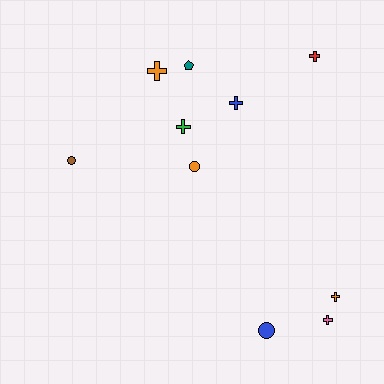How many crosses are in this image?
There are 6 crosses.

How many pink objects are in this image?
There is 1 pink object.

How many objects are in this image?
There are 10 objects.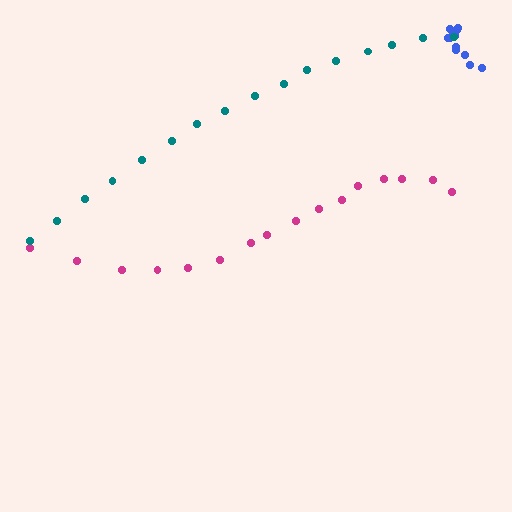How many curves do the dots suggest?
There are 3 distinct paths.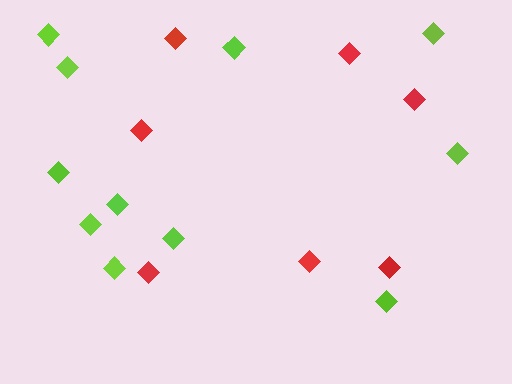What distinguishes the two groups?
There are 2 groups: one group of lime diamonds (11) and one group of red diamonds (7).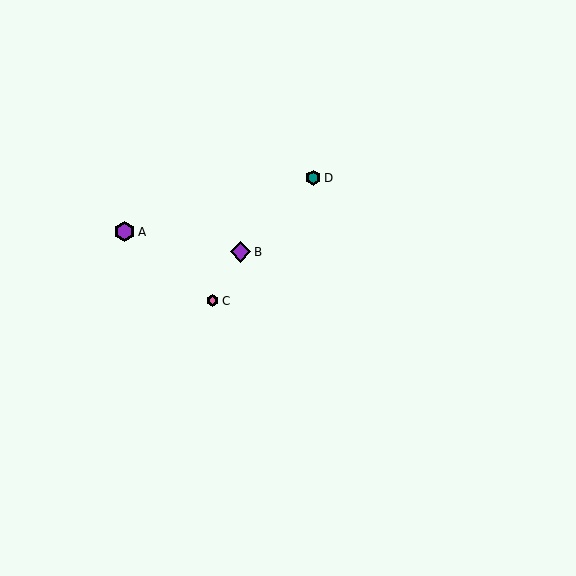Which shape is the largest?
The purple diamond (labeled B) is the largest.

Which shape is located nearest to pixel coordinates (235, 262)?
The purple diamond (labeled B) at (241, 252) is nearest to that location.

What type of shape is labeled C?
Shape C is a pink hexagon.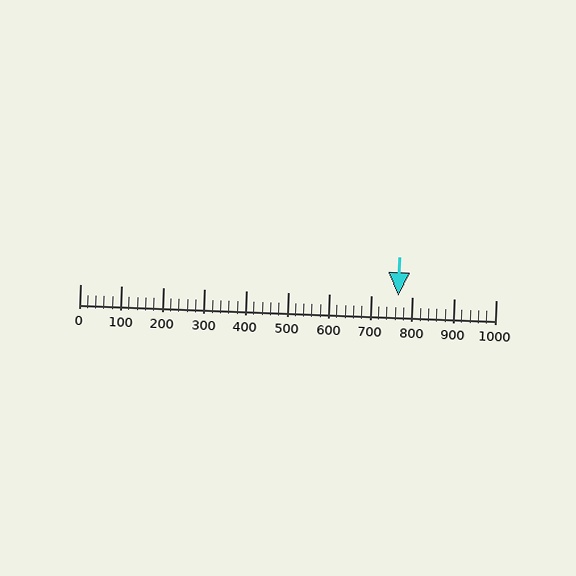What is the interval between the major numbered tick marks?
The major tick marks are spaced 100 units apart.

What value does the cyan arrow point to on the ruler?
The cyan arrow points to approximately 766.